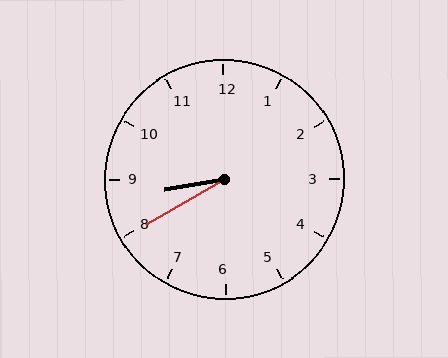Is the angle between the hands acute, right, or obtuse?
It is acute.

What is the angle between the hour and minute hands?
Approximately 20 degrees.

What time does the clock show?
8:40.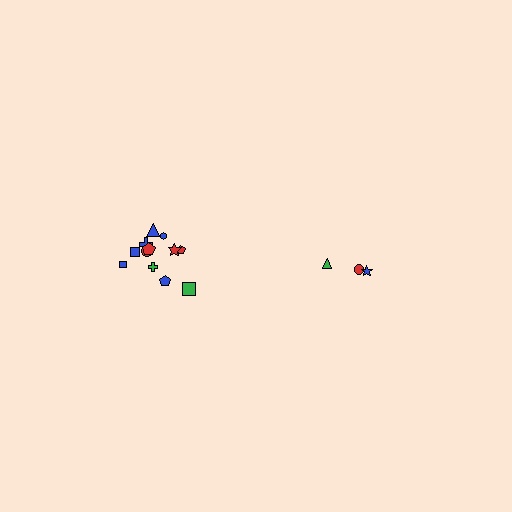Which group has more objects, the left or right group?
The left group.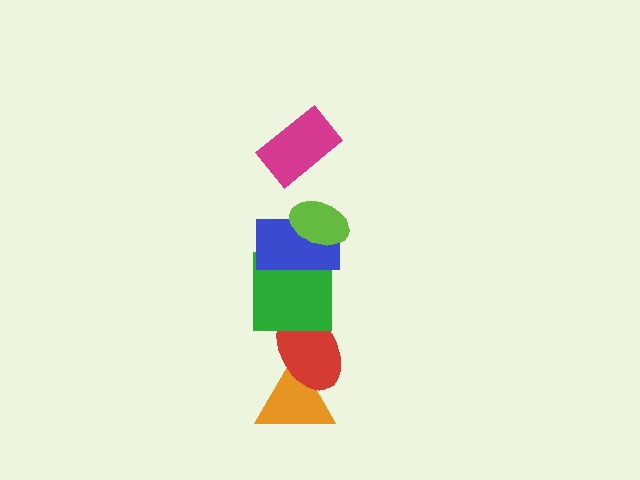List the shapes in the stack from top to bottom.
From top to bottom: the magenta rectangle, the lime ellipse, the blue rectangle, the green square, the red ellipse, the orange triangle.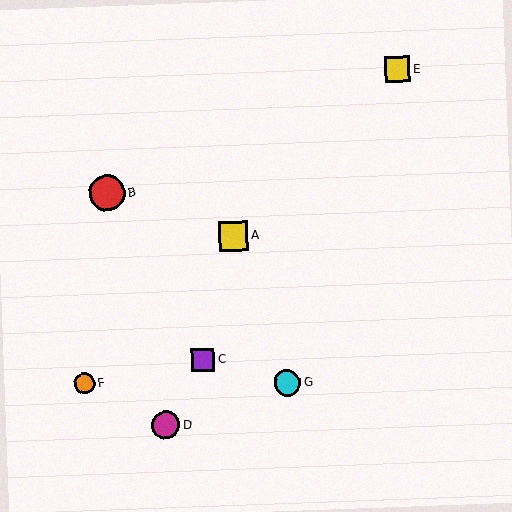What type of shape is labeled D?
Shape D is a magenta circle.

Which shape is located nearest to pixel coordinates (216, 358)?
The purple square (labeled C) at (203, 360) is nearest to that location.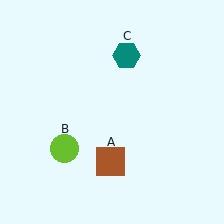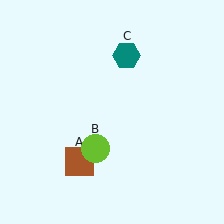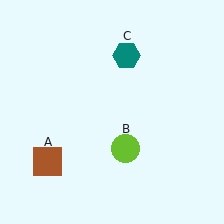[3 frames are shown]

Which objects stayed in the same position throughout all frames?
Teal hexagon (object C) remained stationary.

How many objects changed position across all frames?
2 objects changed position: brown square (object A), lime circle (object B).